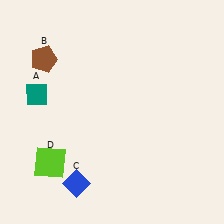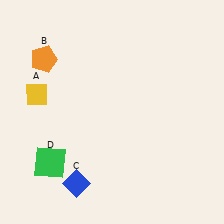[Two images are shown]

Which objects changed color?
A changed from teal to yellow. B changed from brown to orange. D changed from lime to green.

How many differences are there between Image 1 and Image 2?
There are 3 differences between the two images.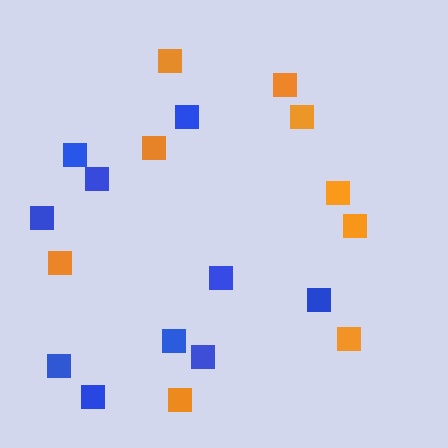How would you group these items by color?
There are 2 groups: one group of blue squares (10) and one group of orange squares (9).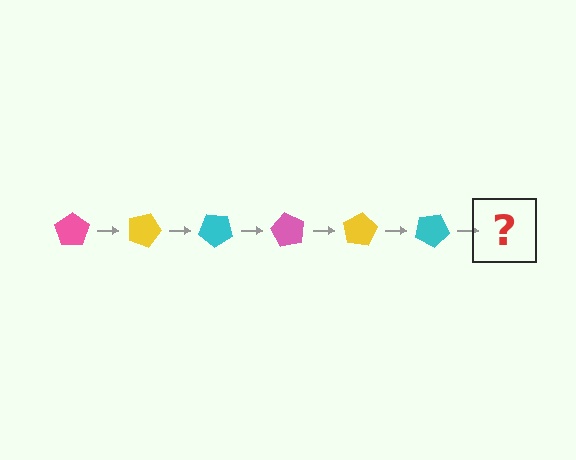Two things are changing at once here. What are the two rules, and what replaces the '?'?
The two rules are that it rotates 20 degrees each step and the color cycles through pink, yellow, and cyan. The '?' should be a pink pentagon, rotated 120 degrees from the start.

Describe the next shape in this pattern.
It should be a pink pentagon, rotated 120 degrees from the start.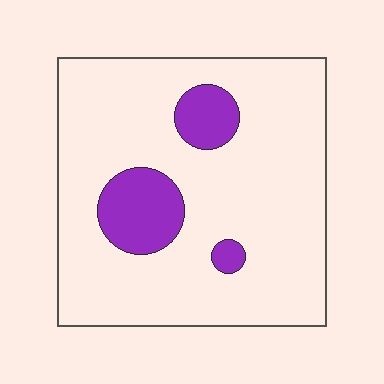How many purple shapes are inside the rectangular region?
3.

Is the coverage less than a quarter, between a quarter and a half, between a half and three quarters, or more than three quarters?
Less than a quarter.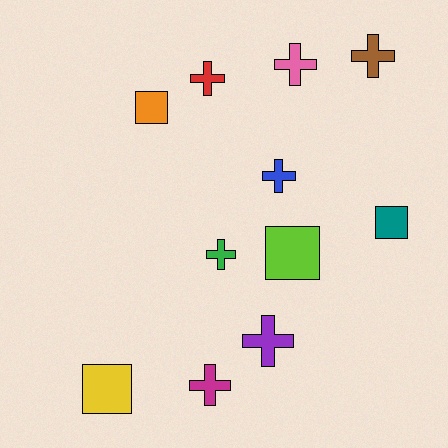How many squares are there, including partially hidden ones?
There are 4 squares.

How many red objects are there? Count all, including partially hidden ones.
There is 1 red object.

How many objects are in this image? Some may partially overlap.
There are 11 objects.